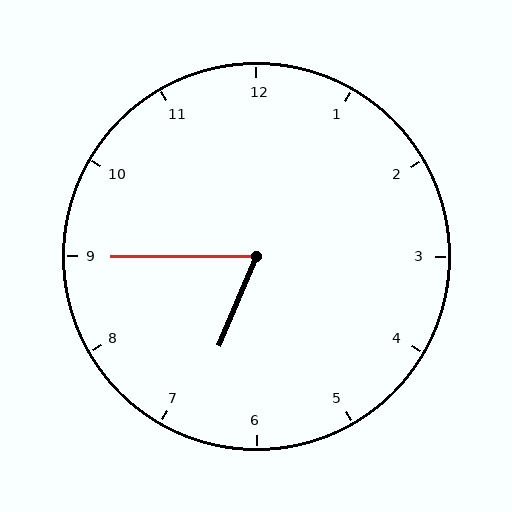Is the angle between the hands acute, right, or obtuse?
It is acute.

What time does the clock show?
6:45.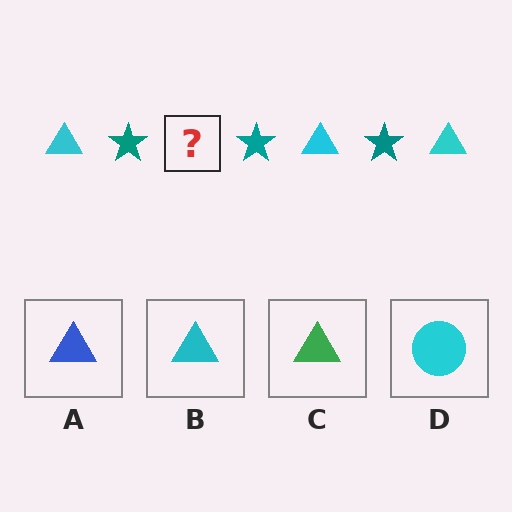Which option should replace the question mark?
Option B.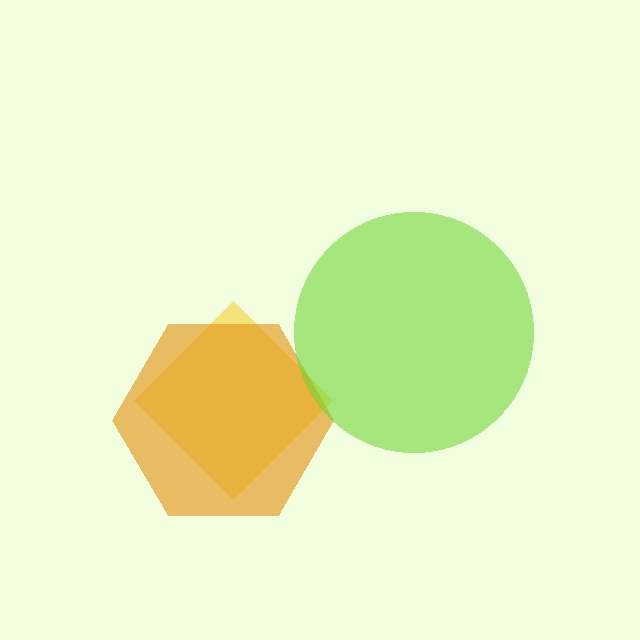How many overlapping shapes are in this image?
There are 3 overlapping shapes in the image.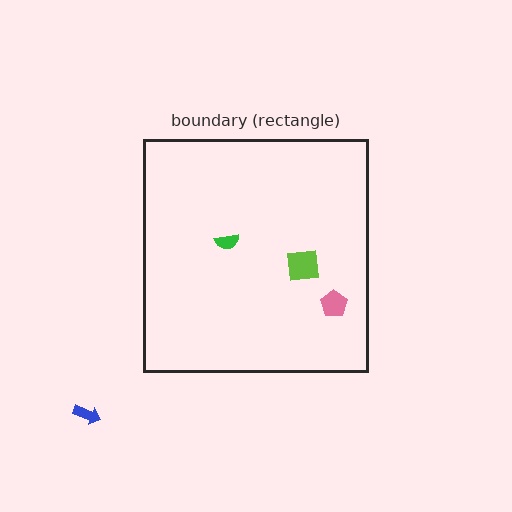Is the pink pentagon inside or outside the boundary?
Inside.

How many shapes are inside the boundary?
3 inside, 1 outside.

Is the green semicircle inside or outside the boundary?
Inside.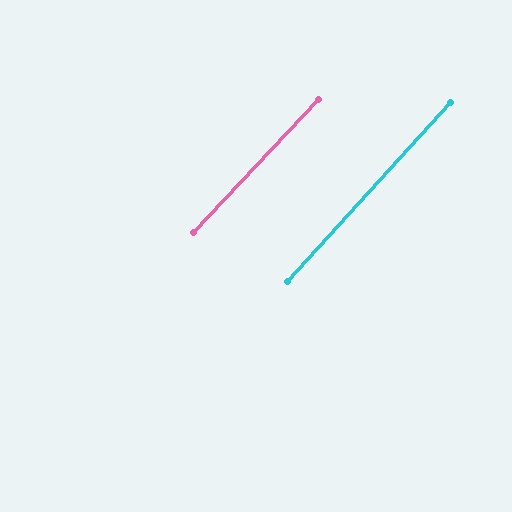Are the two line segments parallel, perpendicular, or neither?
Parallel — their directions differ by only 1.0°.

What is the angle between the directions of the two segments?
Approximately 1 degree.